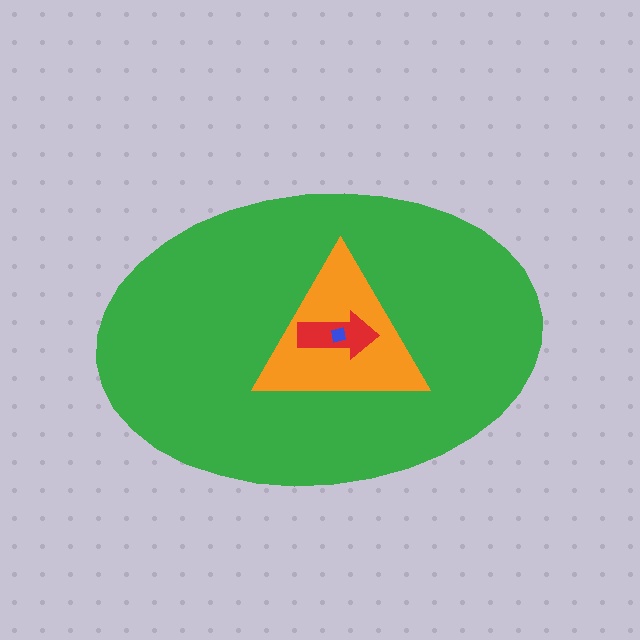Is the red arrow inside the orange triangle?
Yes.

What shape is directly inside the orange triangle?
The red arrow.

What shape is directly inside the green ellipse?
The orange triangle.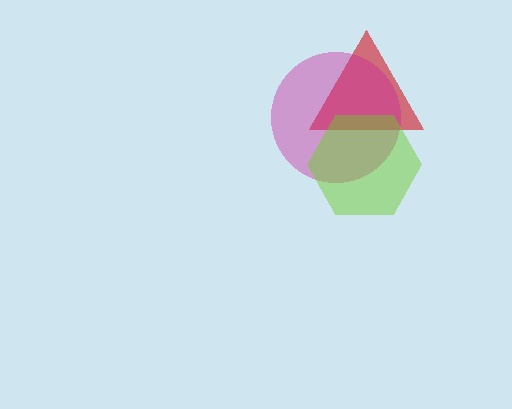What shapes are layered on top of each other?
The layered shapes are: a red triangle, a magenta circle, a lime hexagon.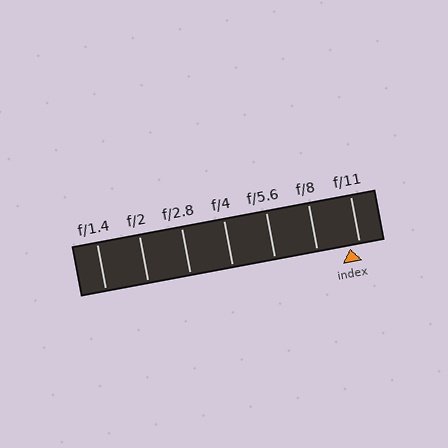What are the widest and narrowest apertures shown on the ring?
The widest aperture shown is f/1.4 and the narrowest is f/11.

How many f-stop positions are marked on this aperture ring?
There are 7 f-stop positions marked.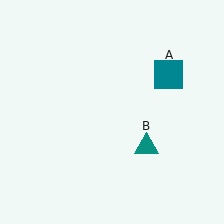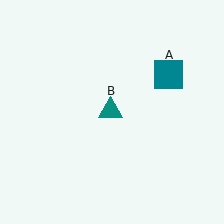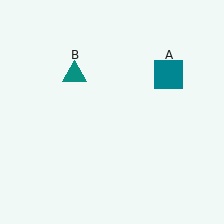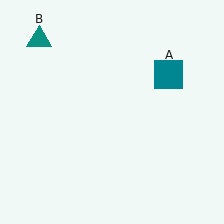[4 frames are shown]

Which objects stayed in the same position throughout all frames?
Teal square (object A) remained stationary.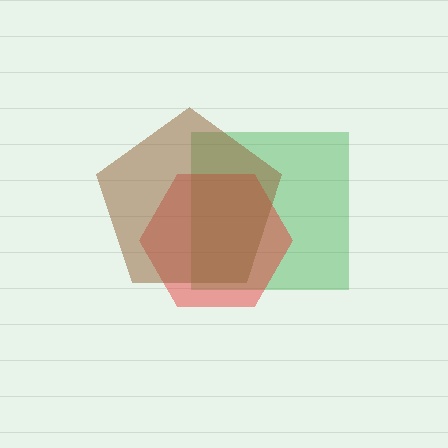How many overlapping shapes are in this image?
There are 3 overlapping shapes in the image.